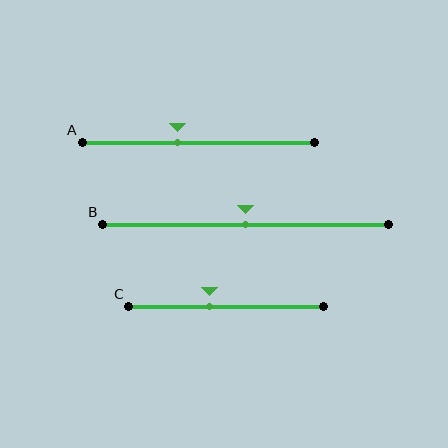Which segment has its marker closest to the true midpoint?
Segment B has its marker closest to the true midpoint.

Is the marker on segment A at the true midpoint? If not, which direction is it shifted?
No, the marker on segment A is shifted to the left by about 9% of the segment length.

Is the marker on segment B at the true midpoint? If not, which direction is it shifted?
Yes, the marker on segment B is at the true midpoint.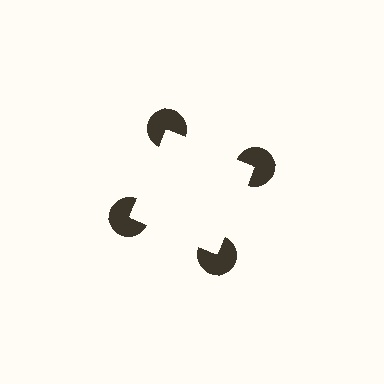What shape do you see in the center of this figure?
An illusory square — its edges are inferred from the aligned wedge cuts in the pac-man discs, not physically drawn.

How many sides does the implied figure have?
4 sides.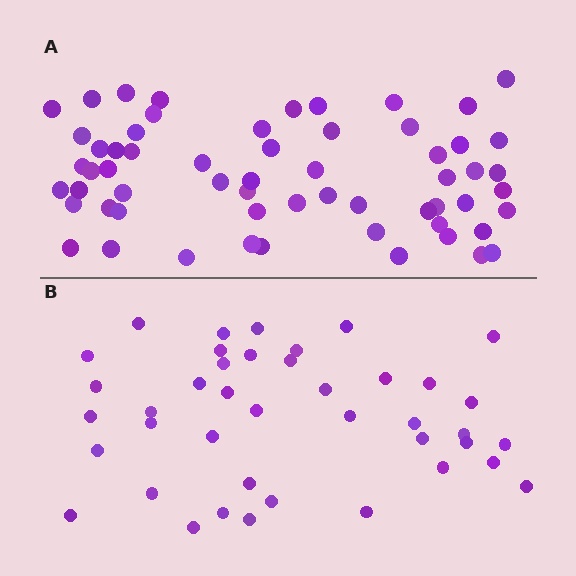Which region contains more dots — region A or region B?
Region A (the top region) has more dots.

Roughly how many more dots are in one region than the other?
Region A has approximately 20 more dots than region B.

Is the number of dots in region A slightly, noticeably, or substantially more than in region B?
Region A has substantially more. The ratio is roughly 1.5 to 1.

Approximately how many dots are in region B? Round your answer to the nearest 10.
About 40 dots. (The exact count is 41, which rounds to 40.)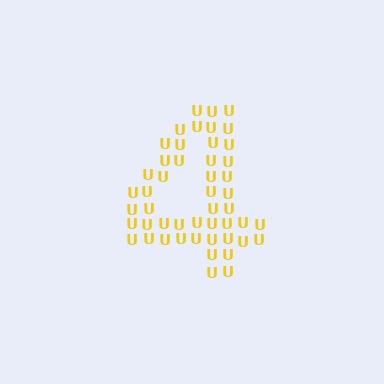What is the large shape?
The large shape is the digit 4.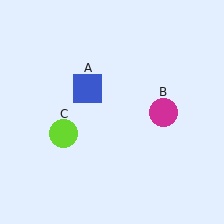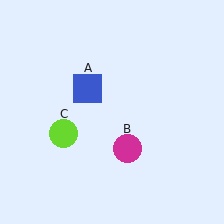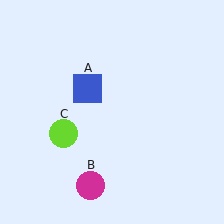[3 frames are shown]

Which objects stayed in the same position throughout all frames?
Blue square (object A) and lime circle (object C) remained stationary.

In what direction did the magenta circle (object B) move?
The magenta circle (object B) moved down and to the left.